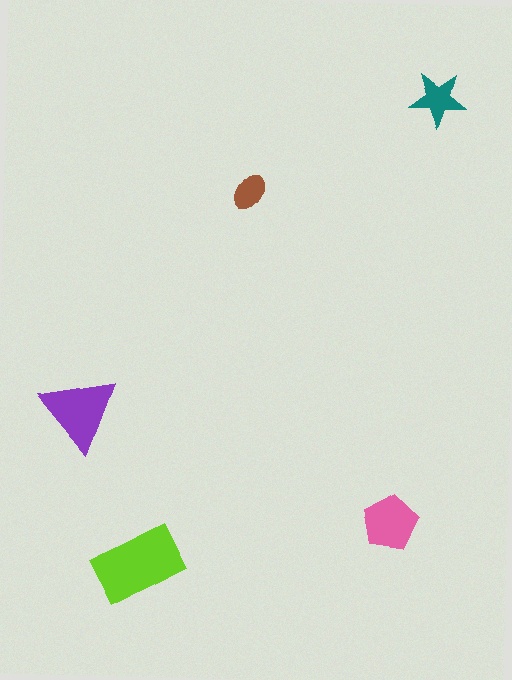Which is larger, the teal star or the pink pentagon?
The pink pentagon.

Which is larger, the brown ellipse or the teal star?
The teal star.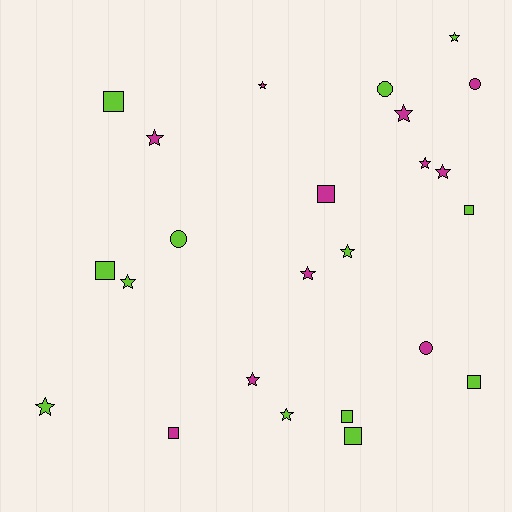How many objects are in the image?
There are 24 objects.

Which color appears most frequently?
Lime, with 13 objects.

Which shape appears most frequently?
Star, with 12 objects.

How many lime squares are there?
There are 6 lime squares.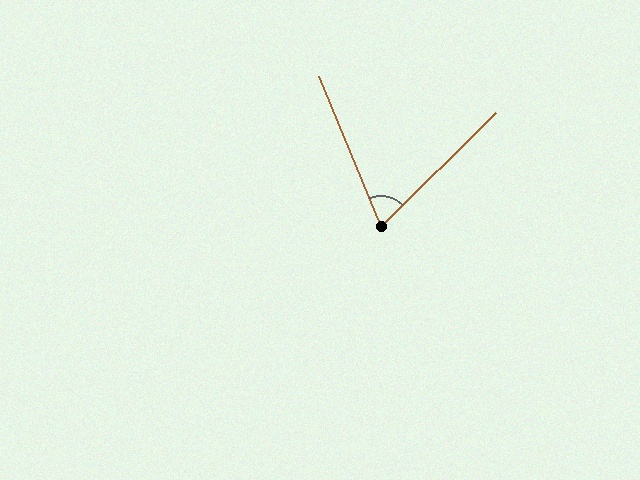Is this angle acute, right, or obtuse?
It is acute.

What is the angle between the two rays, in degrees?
Approximately 68 degrees.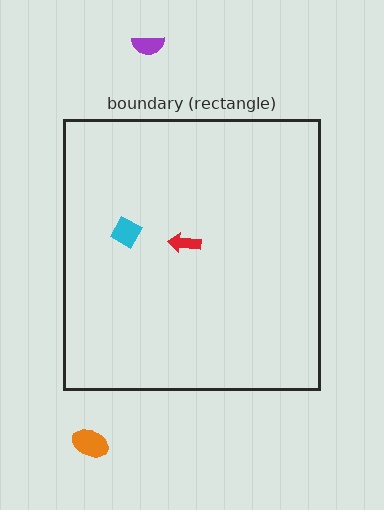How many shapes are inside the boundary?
2 inside, 2 outside.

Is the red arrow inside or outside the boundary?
Inside.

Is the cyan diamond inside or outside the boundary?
Inside.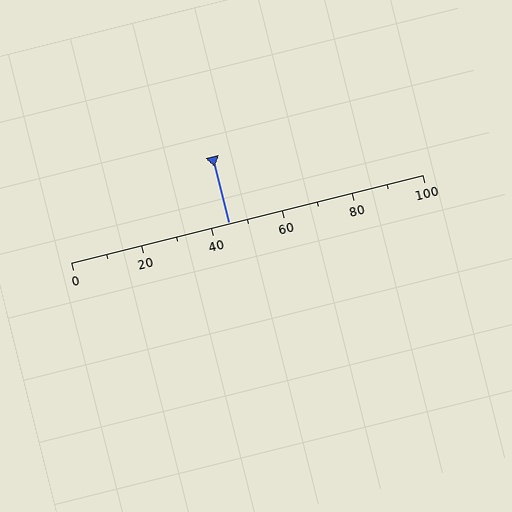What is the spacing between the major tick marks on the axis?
The major ticks are spaced 20 apart.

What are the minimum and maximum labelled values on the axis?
The axis runs from 0 to 100.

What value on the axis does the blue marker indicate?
The marker indicates approximately 45.